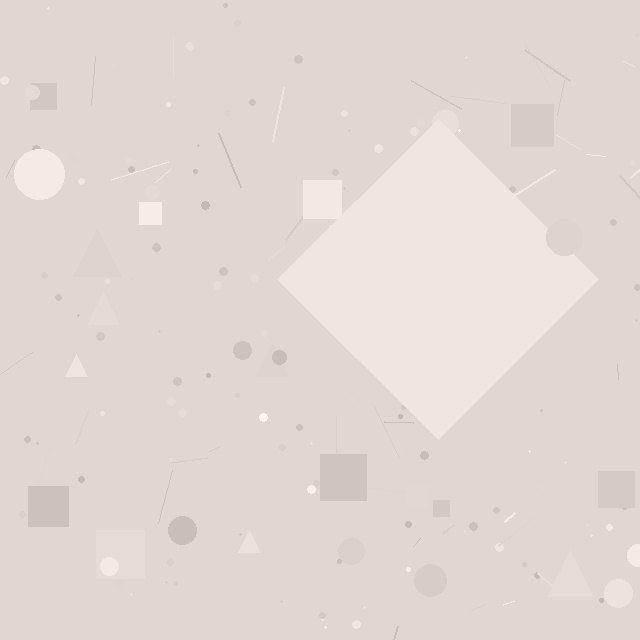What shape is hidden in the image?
A diamond is hidden in the image.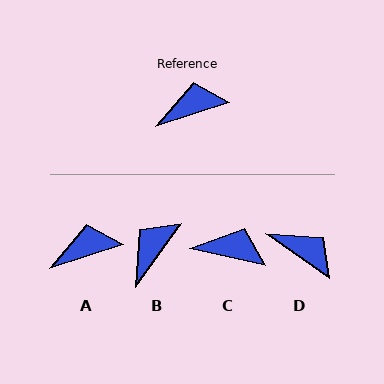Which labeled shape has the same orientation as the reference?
A.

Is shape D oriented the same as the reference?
No, it is off by about 53 degrees.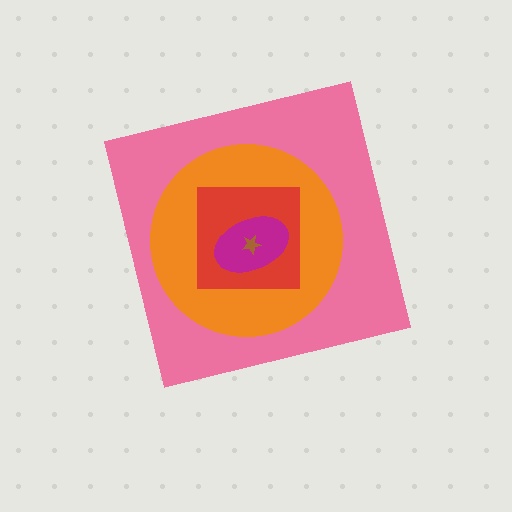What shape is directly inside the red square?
The magenta ellipse.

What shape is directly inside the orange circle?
The red square.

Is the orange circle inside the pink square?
Yes.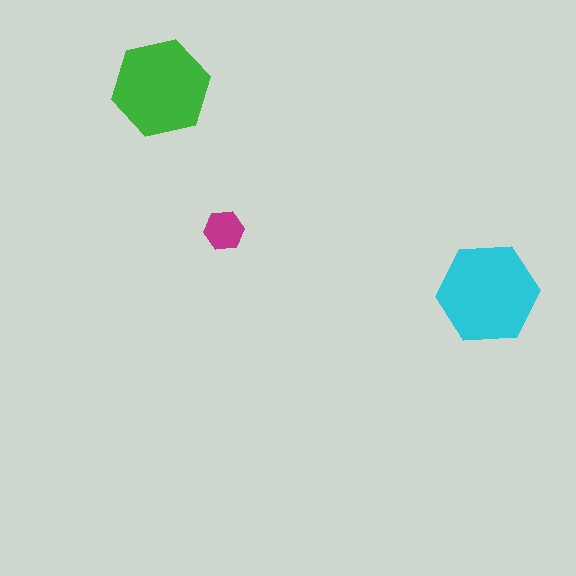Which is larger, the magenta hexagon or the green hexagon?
The green one.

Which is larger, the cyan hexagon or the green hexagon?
The cyan one.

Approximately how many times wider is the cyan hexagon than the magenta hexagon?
About 2.5 times wider.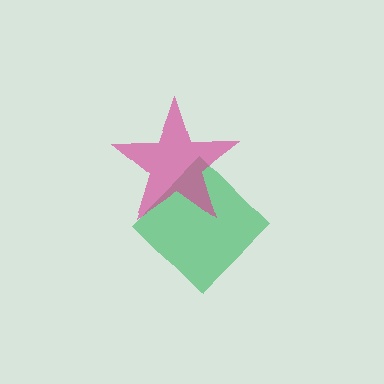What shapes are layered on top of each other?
The layered shapes are: a green diamond, a magenta star.